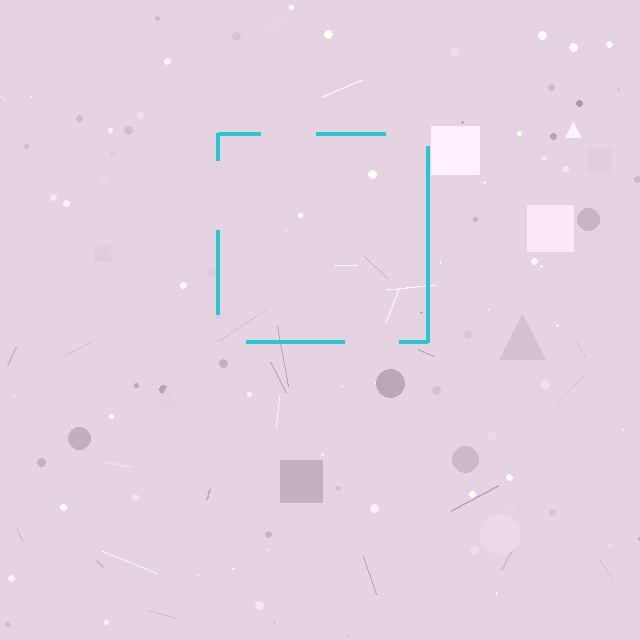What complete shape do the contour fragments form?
The contour fragments form a square.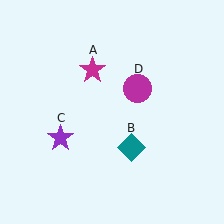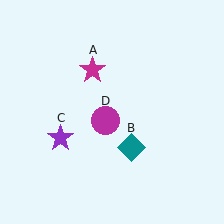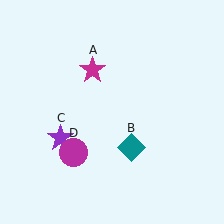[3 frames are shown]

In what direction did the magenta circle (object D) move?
The magenta circle (object D) moved down and to the left.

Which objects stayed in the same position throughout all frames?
Magenta star (object A) and teal diamond (object B) and purple star (object C) remained stationary.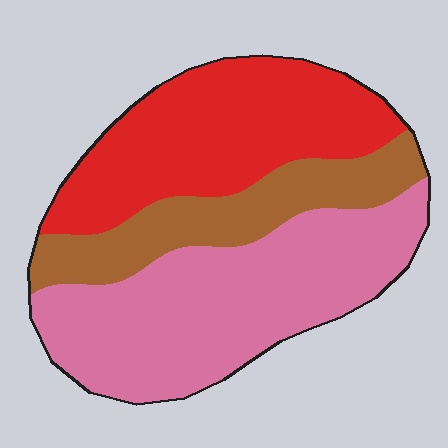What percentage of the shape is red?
Red takes up about one third (1/3) of the shape.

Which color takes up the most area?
Pink, at roughly 45%.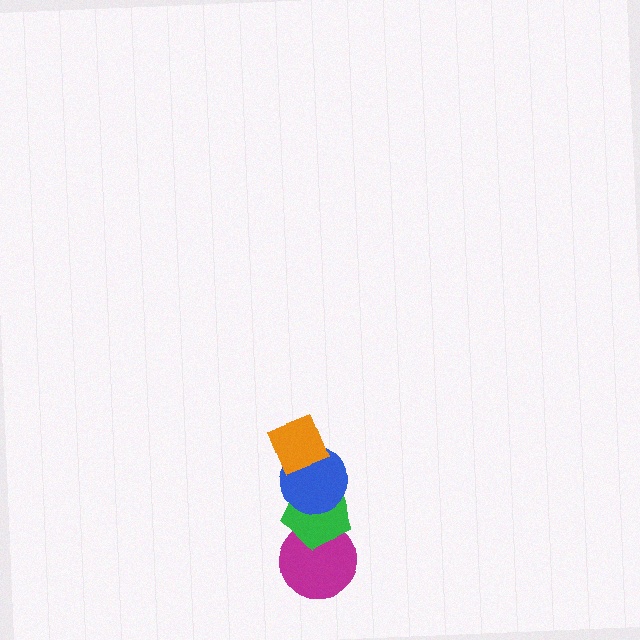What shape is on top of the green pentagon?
The blue circle is on top of the green pentagon.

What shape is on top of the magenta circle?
The green pentagon is on top of the magenta circle.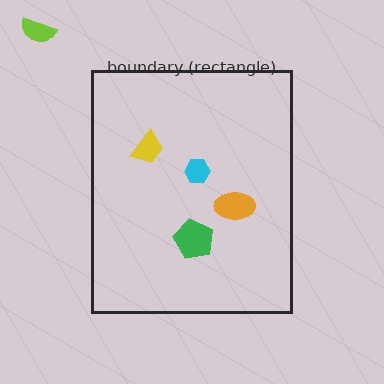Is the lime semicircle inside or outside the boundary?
Outside.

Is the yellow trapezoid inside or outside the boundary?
Inside.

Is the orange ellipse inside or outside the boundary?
Inside.